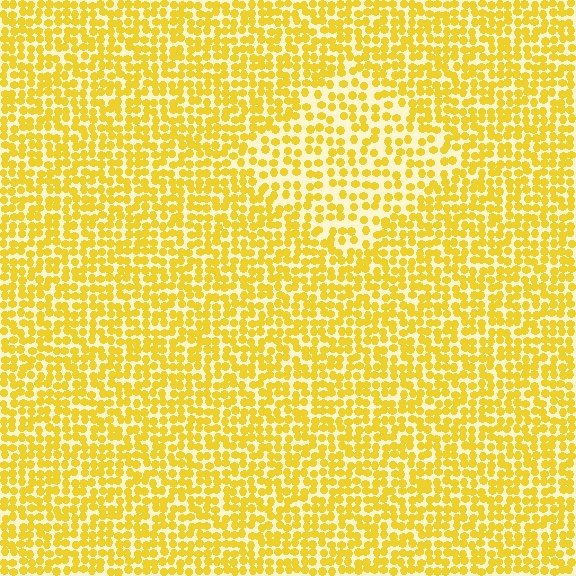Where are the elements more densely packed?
The elements are more densely packed outside the diamond boundary.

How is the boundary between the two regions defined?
The boundary is defined by a change in element density (approximately 1.6x ratio). All elements are the same color, size, and shape.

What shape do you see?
I see a diamond.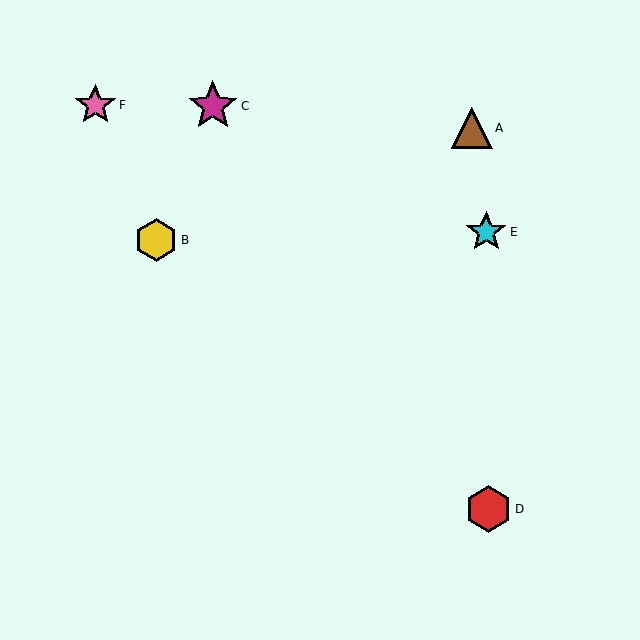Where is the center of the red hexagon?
The center of the red hexagon is at (488, 509).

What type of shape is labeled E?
Shape E is a cyan star.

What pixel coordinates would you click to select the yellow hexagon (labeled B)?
Click at (156, 240) to select the yellow hexagon B.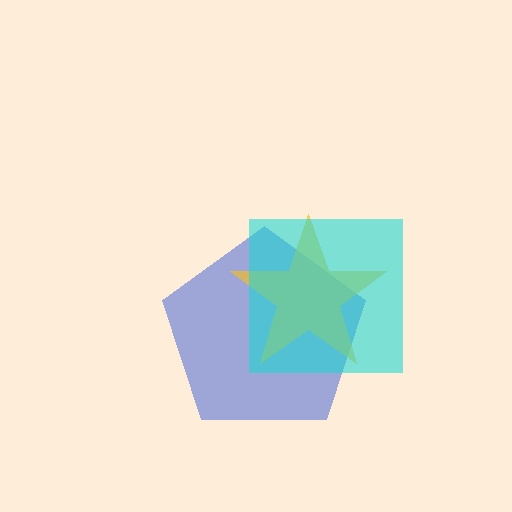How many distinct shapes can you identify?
There are 3 distinct shapes: a blue pentagon, a yellow star, a cyan square.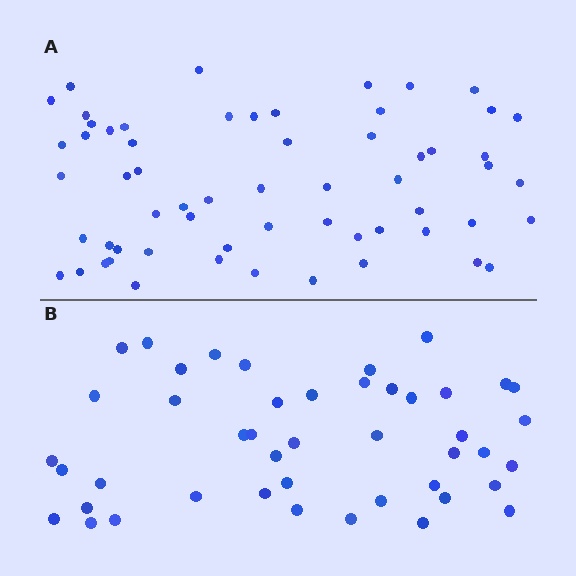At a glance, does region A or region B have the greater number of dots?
Region A (the top region) has more dots.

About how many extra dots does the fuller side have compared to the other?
Region A has approximately 15 more dots than region B.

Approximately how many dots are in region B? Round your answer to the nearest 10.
About 40 dots. (The exact count is 45, which rounds to 40.)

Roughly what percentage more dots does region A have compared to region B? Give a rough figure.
About 35% more.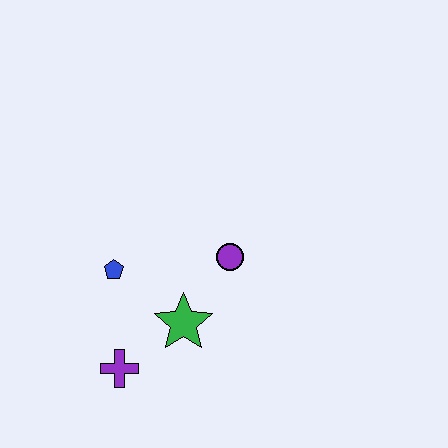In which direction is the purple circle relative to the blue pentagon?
The purple circle is to the right of the blue pentagon.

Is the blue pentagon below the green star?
No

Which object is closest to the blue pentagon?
The green star is closest to the blue pentagon.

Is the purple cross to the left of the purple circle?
Yes